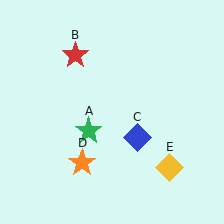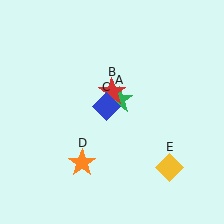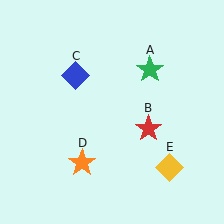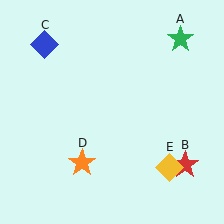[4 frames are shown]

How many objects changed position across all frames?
3 objects changed position: green star (object A), red star (object B), blue diamond (object C).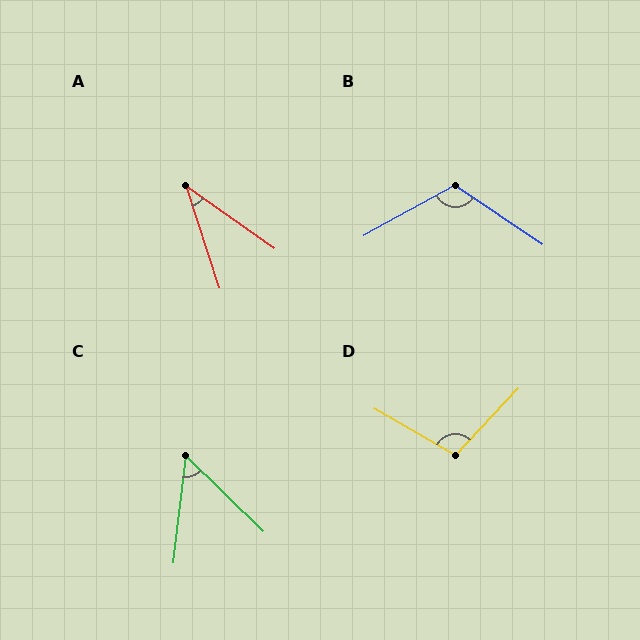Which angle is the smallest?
A, at approximately 37 degrees.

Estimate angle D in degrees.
Approximately 103 degrees.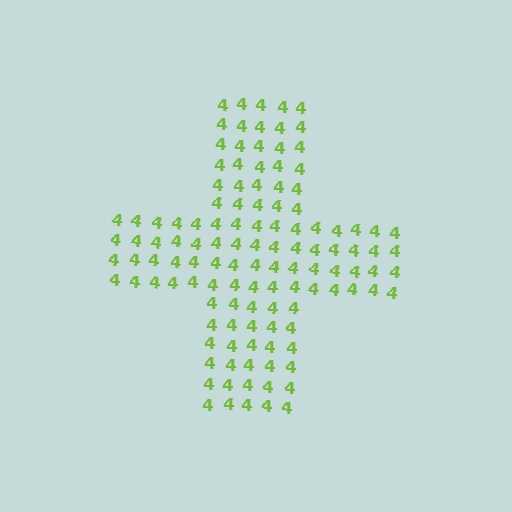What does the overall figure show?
The overall figure shows a cross.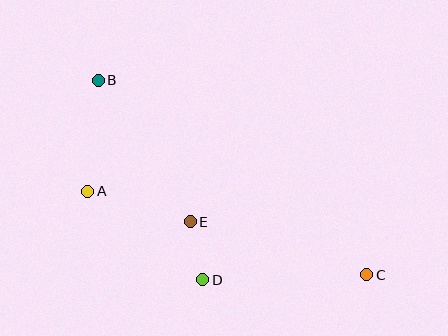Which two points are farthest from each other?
Points B and C are farthest from each other.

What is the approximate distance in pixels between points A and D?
The distance between A and D is approximately 145 pixels.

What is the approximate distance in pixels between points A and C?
The distance between A and C is approximately 291 pixels.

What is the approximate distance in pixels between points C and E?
The distance between C and E is approximately 184 pixels.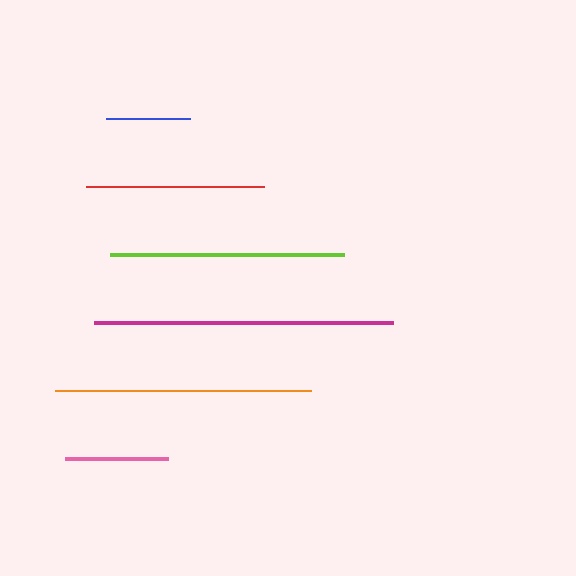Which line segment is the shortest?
The blue line is the shortest at approximately 85 pixels.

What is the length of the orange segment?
The orange segment is approximately 255 pixels long.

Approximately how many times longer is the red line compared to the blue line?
The red line is approximately 2.1 times the length of the blue line.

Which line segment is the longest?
The magenta line is the longest at approximately 298 pixels.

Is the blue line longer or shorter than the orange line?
The orange line is longer than the blue line.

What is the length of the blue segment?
The blue segment is approximately 85 pixels long.